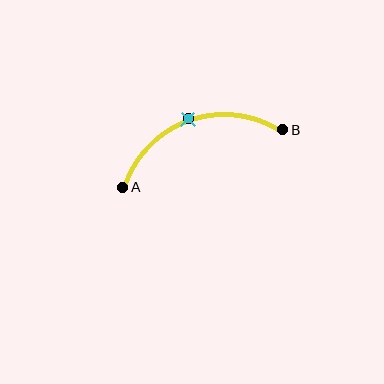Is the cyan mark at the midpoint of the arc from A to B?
Yes. The cyan mark lies on the arc at equal arc-length from both A and B — it is the arc midpoint.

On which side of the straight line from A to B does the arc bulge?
The arc bulges above the straight line connecting A and B.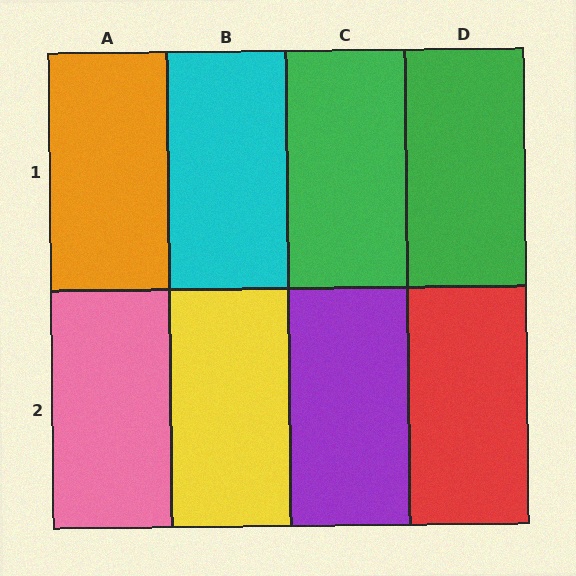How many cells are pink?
1 cell is pink.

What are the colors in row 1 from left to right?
Orange, cyan, green, green.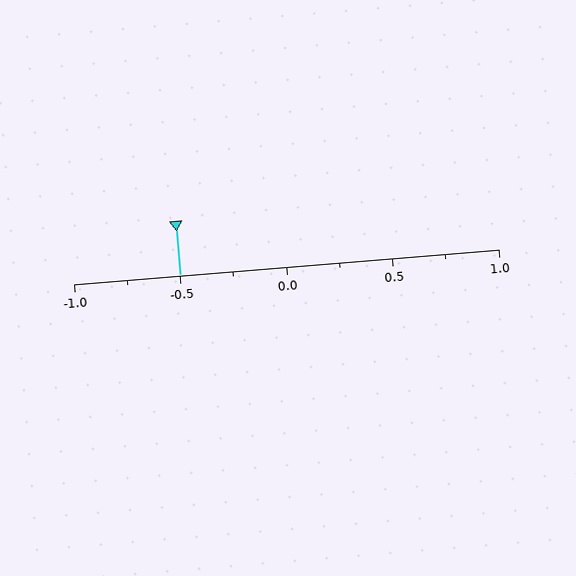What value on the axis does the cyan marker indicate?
The marker indicates approximately -0.5.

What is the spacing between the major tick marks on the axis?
The major ticks are spaced 0.5 apart.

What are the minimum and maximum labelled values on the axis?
The axis runs from -1.0 to 1.0.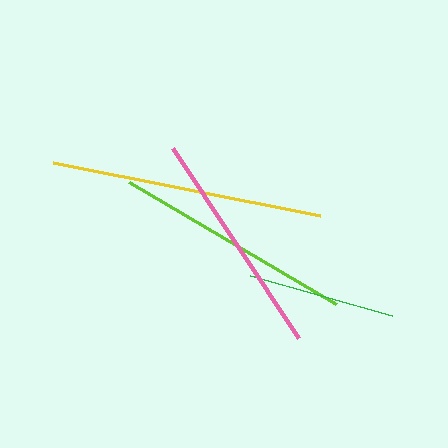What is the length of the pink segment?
The pink segment is approximately 227 pixels long.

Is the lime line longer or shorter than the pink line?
The lime line is longer than the pink line.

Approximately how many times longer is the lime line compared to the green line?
The lime line is approximately 1.6 times the length of the green line.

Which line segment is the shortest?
The green line is the shortest at approximately 147 pixels.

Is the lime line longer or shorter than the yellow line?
The yellow line is longer than the lime line.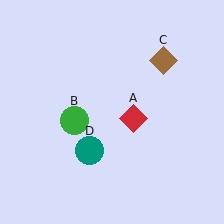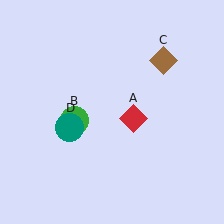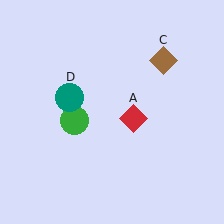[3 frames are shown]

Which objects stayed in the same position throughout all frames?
Red diamond (object A) and green circle (object B) and brown diamond (object C) remained stationary.